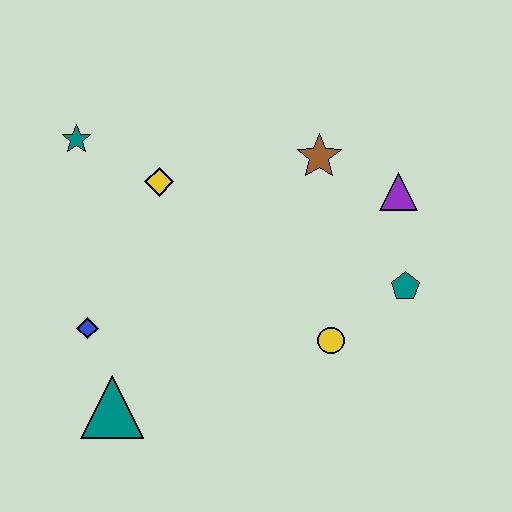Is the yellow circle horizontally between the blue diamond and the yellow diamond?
No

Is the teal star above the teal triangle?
Yes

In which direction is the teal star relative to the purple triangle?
The teal star is to the left of the purple triangle.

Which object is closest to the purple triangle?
The brown star is closest to the purple triangle.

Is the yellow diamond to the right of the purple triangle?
No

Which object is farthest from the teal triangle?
The purple triangle is farthest from the teal triangle.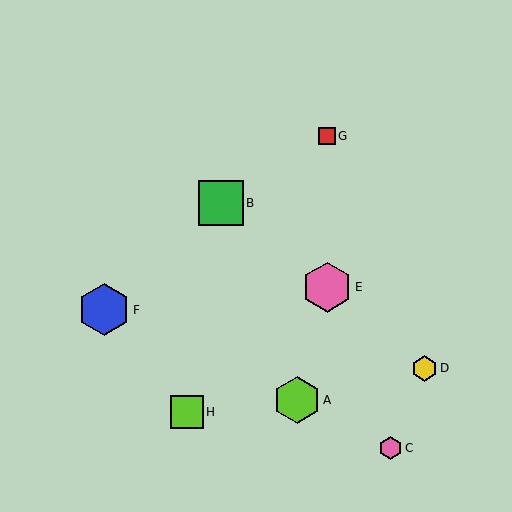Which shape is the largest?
The blue hexagon (labeled F) is the largest.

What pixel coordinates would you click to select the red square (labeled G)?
Click at (327, 136) to select the red square G.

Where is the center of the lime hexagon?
The center of the lime hexagon is at (297, 400).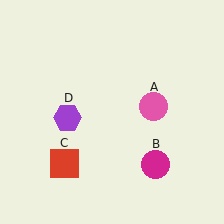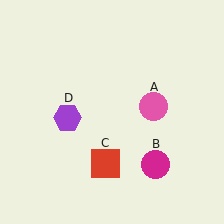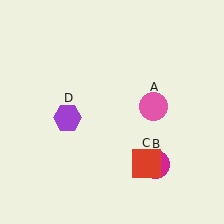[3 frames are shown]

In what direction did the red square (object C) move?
The red square (object C) moved right.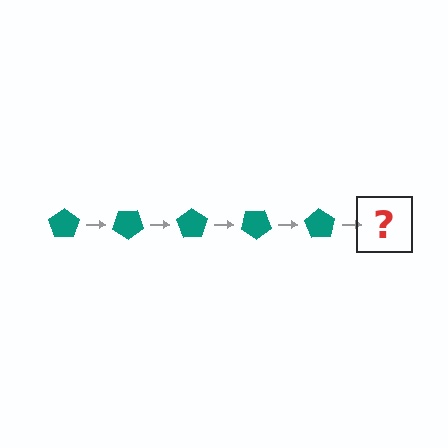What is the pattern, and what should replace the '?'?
The pattern is that the pentagon rotates 35 degrees each step. The '?' should be a teal pentagon rotated 175 degrees.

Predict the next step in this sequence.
The next step is a teal pentagon rotated 175 degrees.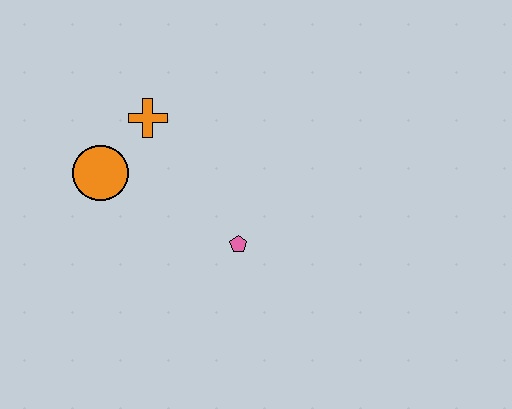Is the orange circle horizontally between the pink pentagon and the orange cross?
No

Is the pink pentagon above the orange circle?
No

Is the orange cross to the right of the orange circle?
Yes